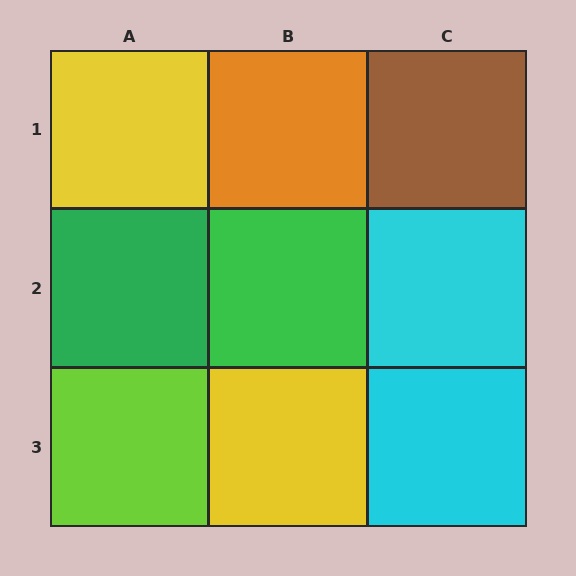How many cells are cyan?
2 cells are cyan.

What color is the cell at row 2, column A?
Green.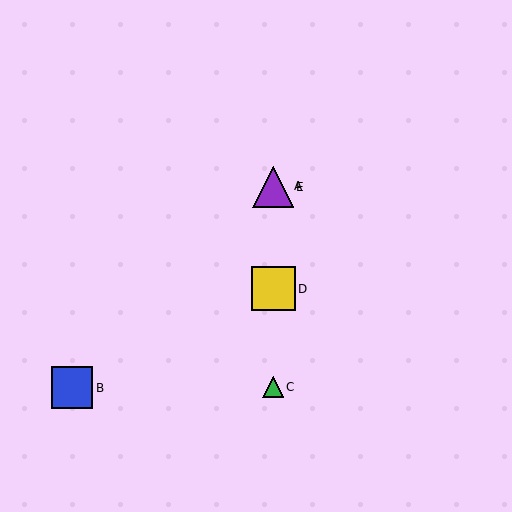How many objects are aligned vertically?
4 objects (A, C, D, E) are aligned vertically.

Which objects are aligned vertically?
Objects A, C, D, E are aligned vertically.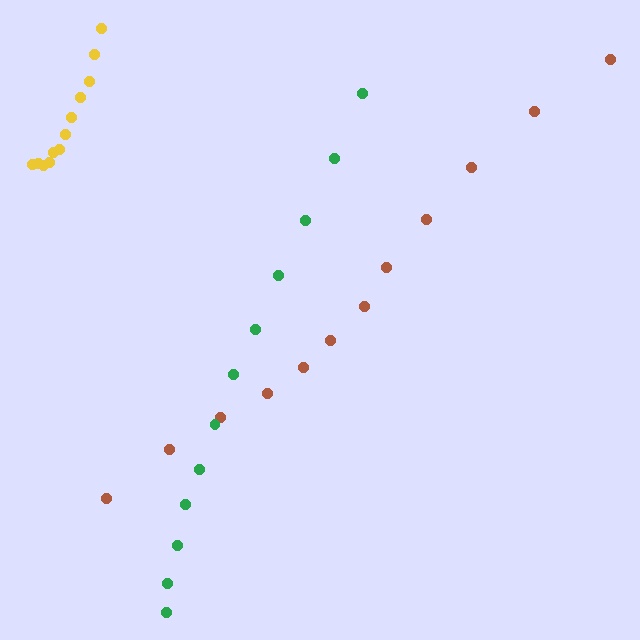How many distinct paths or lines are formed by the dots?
There are 3 distinct paths.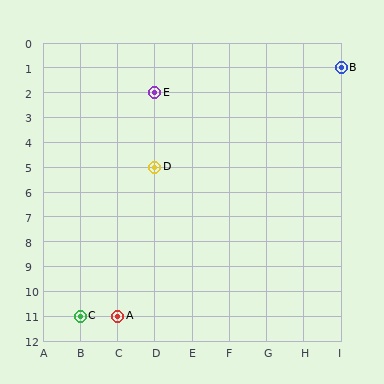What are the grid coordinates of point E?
Point E is at grid coordinates (D, 2).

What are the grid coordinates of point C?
Point C is at grid coordinates (B, 11).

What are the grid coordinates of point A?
Point A is at grid coordinates (C, 11).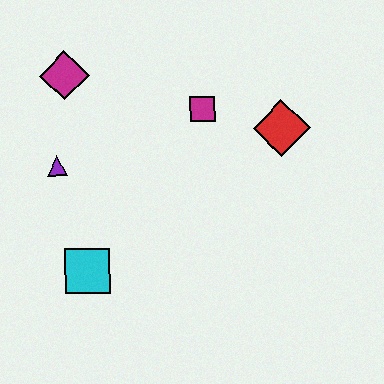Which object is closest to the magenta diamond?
The purple triangle is closest to the magenta diamond.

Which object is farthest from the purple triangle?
The red diamond is farthest from the purple triangle.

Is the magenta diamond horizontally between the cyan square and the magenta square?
No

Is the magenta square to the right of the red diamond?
No